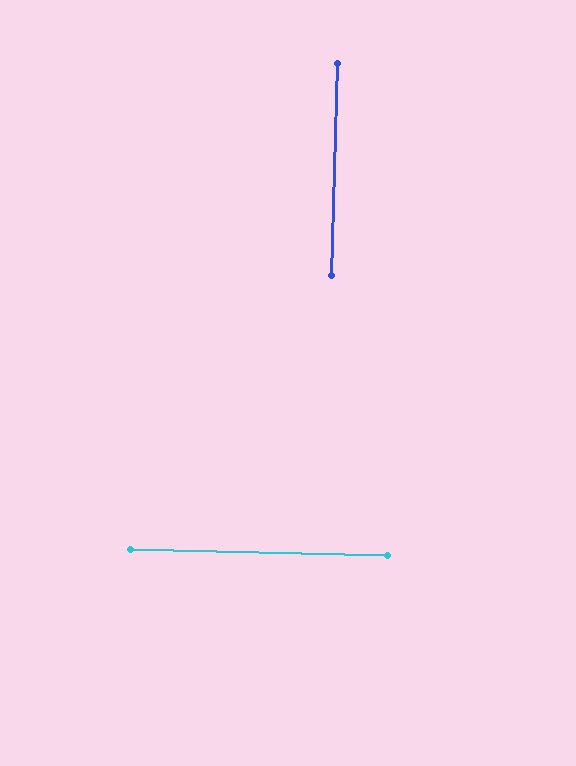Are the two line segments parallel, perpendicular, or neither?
Perpendicular — they meet at approximately 90°.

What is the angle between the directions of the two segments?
Approximately 90 degrees.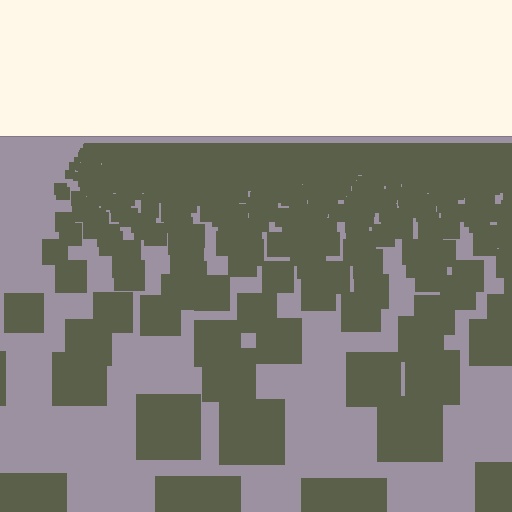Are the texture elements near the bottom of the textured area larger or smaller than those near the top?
Larger. Near the bottom, elements are closer to the viewer and appear at a bigger on-screen size.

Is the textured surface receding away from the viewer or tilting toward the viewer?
The surface is receding away from the viewer. Texture elements get smaller and denser toward the top.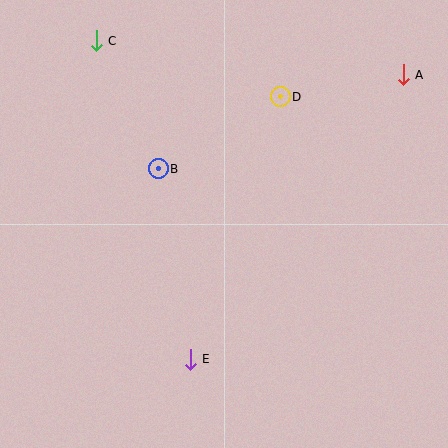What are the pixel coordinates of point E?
Point E is at (190, 359).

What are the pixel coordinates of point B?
Point B is at (158, 169).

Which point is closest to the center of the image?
Point B at (158, 169) is closest to the center.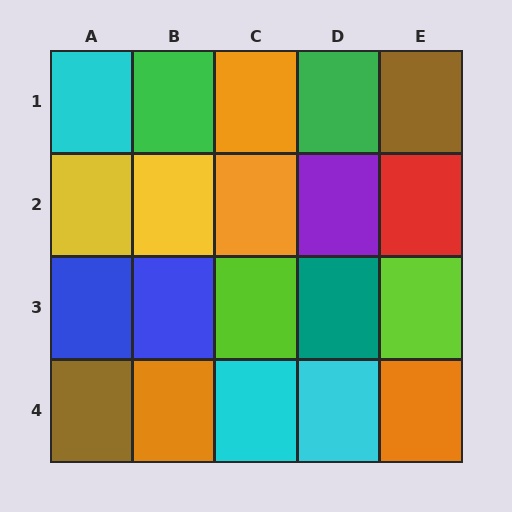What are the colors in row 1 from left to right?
Cyan, green, orange, green, brown.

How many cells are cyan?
3 cells are cyan.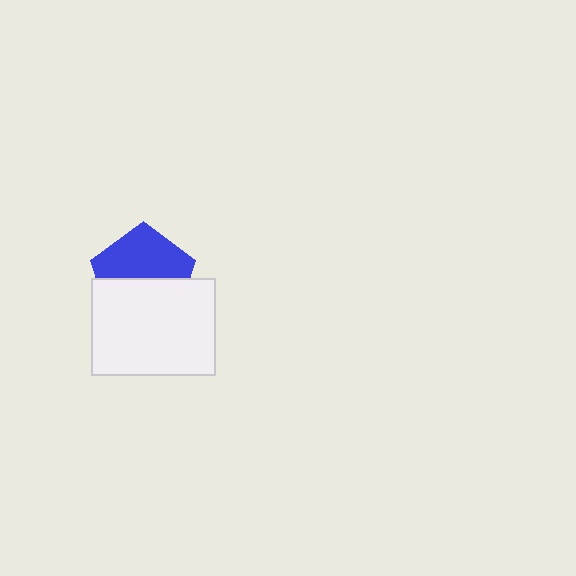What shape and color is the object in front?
The object in front is a white rectangle.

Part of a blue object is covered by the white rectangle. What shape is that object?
It is a pentagon.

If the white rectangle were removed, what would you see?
You would see the complete blue pentagon.